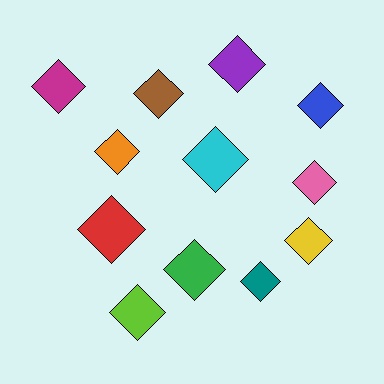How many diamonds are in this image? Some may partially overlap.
There are 12 diamonds.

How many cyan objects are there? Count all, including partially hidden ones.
There is 1 cyan object.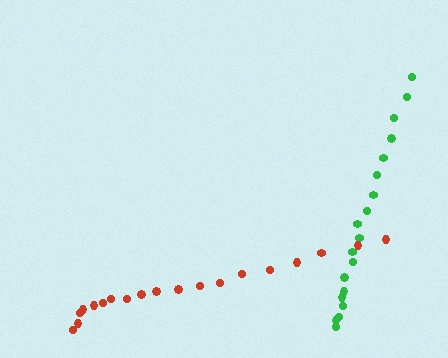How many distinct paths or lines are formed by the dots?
There are 2 distinct paths.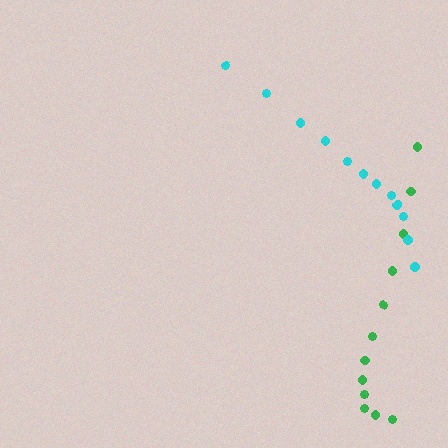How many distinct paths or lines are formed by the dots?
There are 2 distinct paths.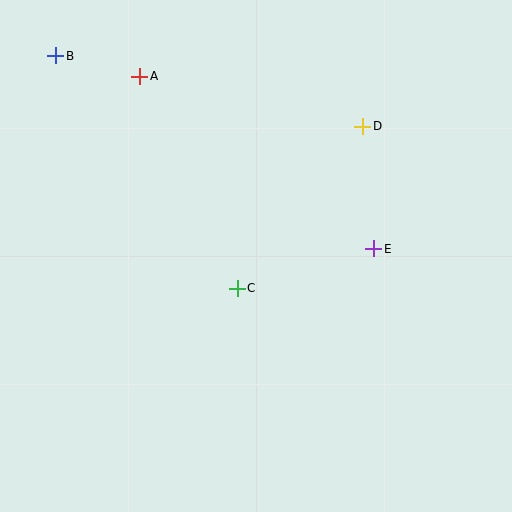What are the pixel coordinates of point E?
Point E is at (374, 249).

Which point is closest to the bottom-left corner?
Point C is closest to the bottom-left corner.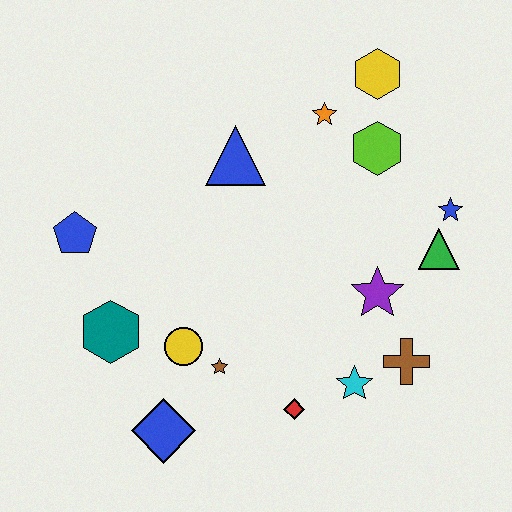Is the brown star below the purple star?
Yes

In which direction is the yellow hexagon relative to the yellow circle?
The yellow hexagon is above the yellow circle.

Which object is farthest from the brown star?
The yellow hexagon is farthest from the brown star.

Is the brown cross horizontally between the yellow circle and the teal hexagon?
No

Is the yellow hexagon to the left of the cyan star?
No